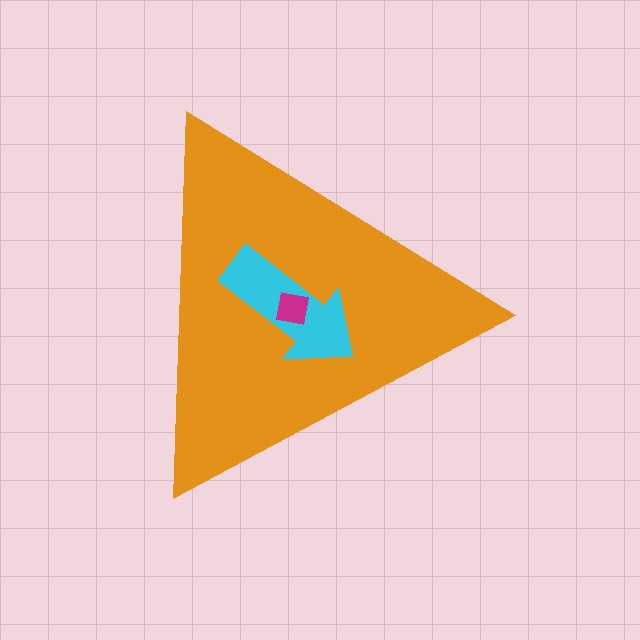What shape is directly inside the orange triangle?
The cyan arrow.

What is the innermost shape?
The magenta square.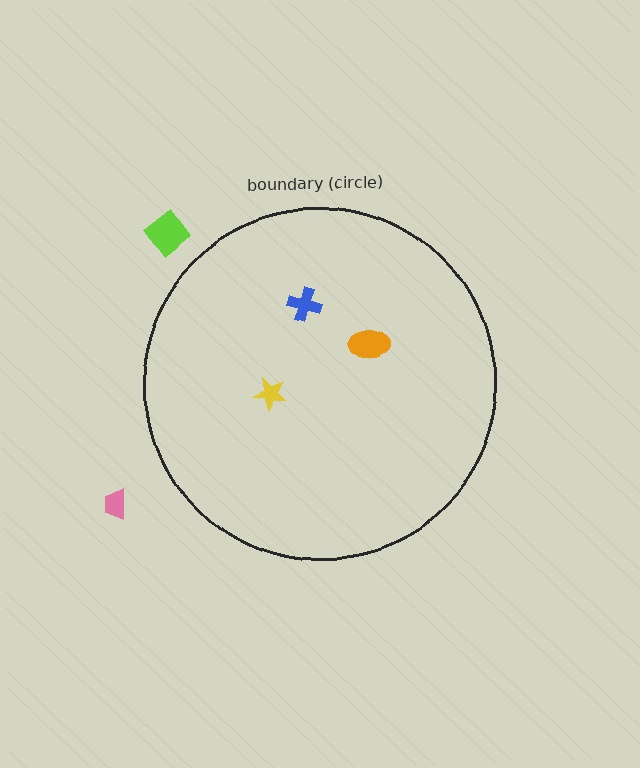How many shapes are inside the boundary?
3 inside, 2 outside.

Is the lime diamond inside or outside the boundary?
Outside.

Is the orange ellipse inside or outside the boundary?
Inside.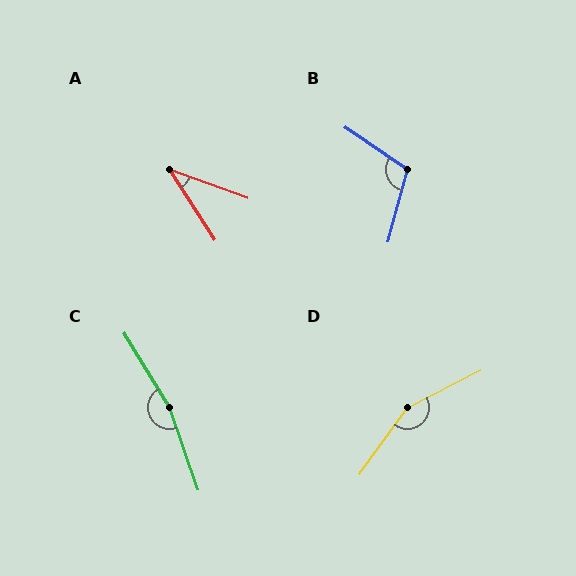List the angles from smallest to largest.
A (38°), B (109°), D (153°), C (168°).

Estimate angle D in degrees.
Approximately 153 degrees.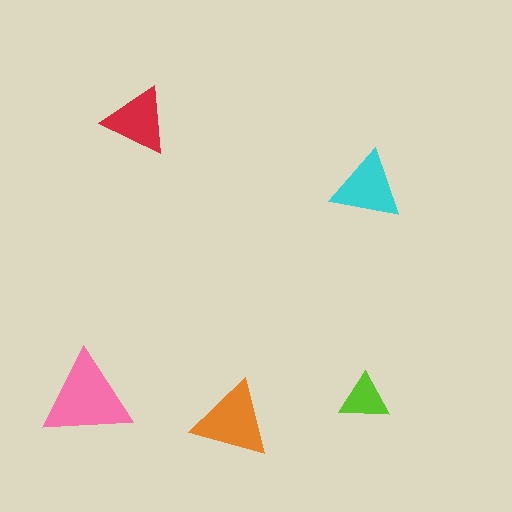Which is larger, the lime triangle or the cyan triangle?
The cyan one.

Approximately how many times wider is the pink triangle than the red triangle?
About 1.5 times wider.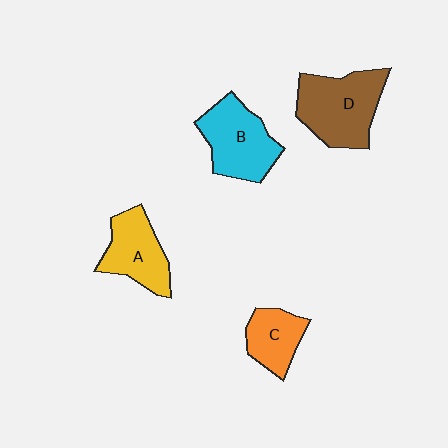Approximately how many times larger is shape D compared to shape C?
Approximately 1.8 times.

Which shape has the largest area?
Shape D (brown).